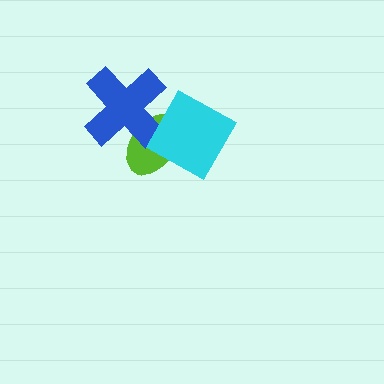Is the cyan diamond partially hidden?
No, no other shape covers it.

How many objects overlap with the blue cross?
2 objects overlap with the blue cross.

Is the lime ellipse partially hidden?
Yes, it is partially covered by another shape.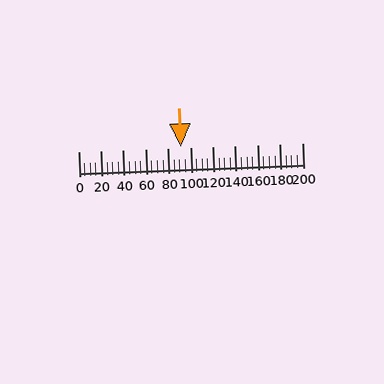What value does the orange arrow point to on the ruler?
The orange arrow points to approximately 92.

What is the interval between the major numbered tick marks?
The major tick marks are spaced 20 units apart.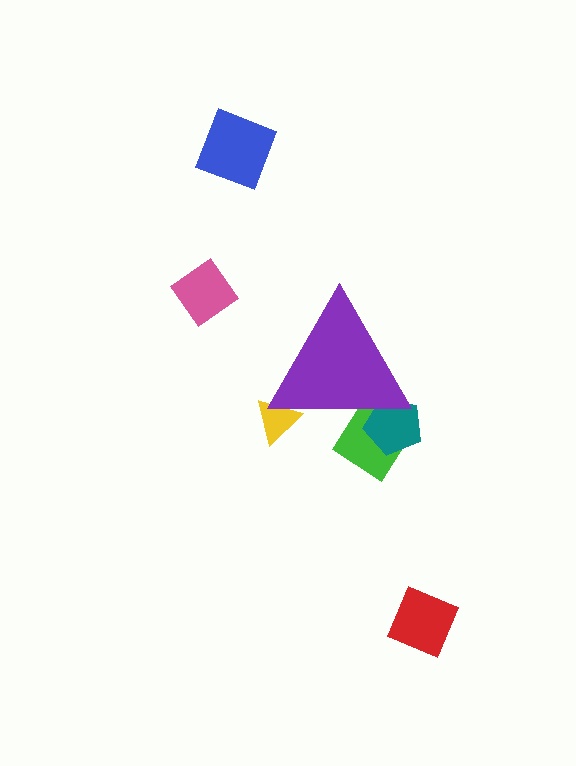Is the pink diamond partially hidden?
No, the pink diamond is fully visible.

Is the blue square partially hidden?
No, the blue square is fully visible.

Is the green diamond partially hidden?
Yes, the green diamond is partially hidden behind the purple triangle.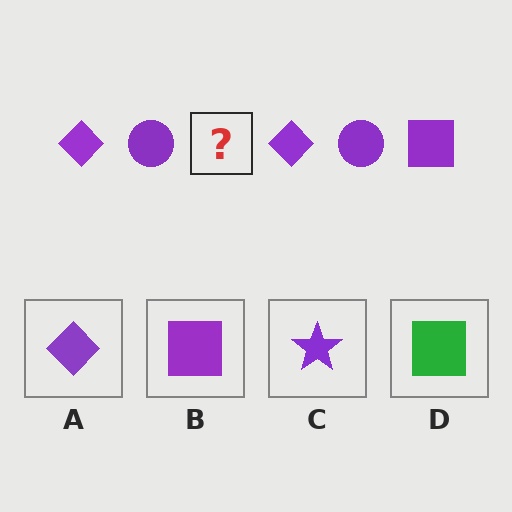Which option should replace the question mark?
Option B.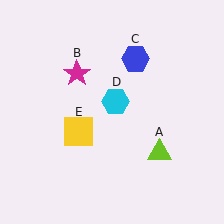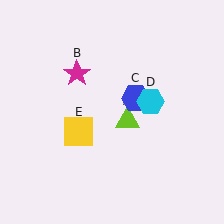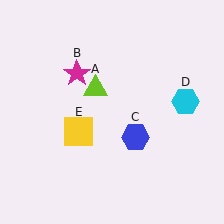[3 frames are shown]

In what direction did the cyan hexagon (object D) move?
The cyan hexagon (object D) moved right.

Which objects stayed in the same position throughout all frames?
Magenta star (object B) and yellow square (object E) remained stationary.